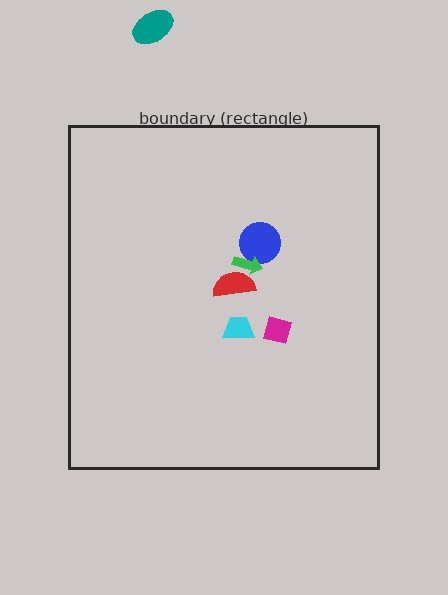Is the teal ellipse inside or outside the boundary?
Outside.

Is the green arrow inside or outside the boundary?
Inside.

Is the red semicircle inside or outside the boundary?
Inside.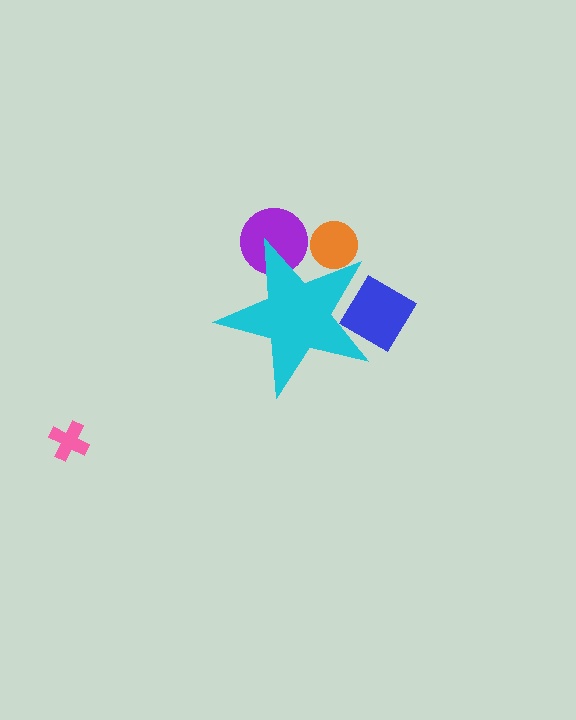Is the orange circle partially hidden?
Yes, the orange circle is partially hidden behind the cyan star.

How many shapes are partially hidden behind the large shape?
3 shapes are partially hidden.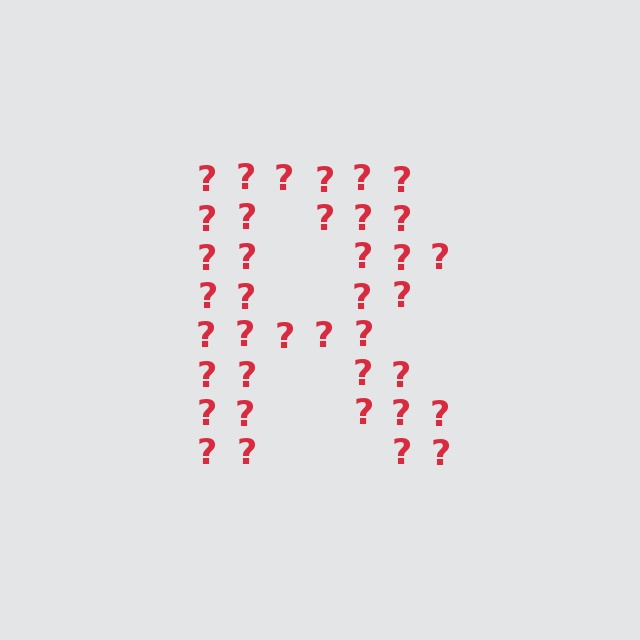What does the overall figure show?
The overall figure shows the letter R.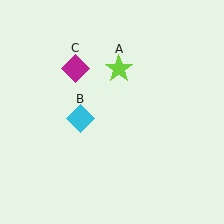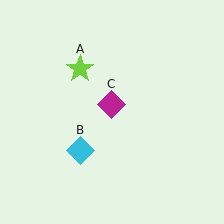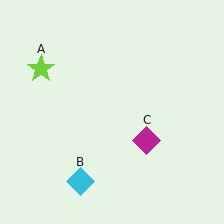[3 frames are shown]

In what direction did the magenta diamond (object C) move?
The magenta diamond (object C) moved down and to the right.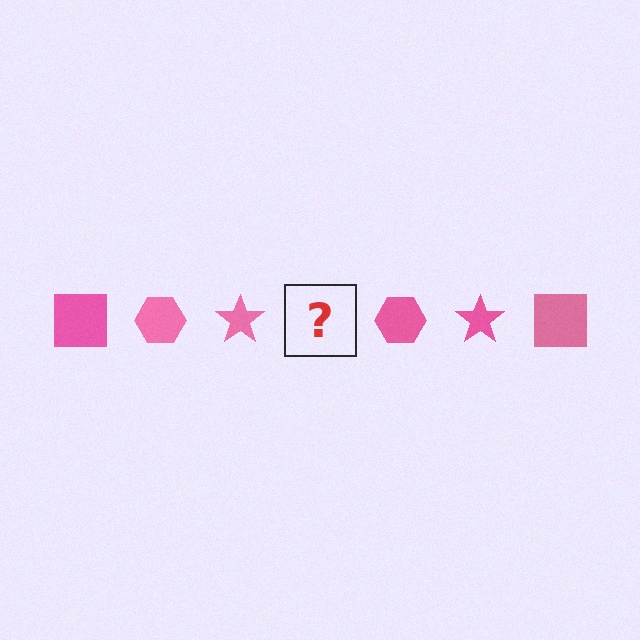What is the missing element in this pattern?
The missing element is a pink square.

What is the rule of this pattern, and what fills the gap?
The rule is that the pattern cycles through square, hexagon, star shapes in pink. The gap should be filled with a pink square.